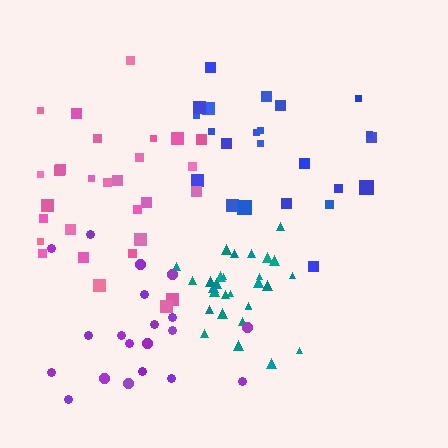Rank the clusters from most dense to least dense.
teal, pink, blue, purple.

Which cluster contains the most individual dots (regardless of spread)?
Teal (29).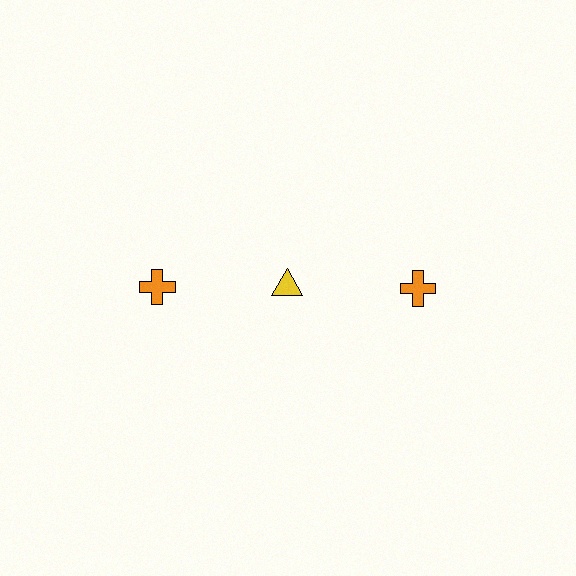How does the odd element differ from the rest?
It differs in both color (yellow instead of orange) and shape (triangle instead of cross).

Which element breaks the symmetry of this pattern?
The yellow triangle in the top row, second from left column breaks the symmetry. All other shapes are orange crosses.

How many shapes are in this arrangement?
There are 3 shapes arranged in a grid pattern.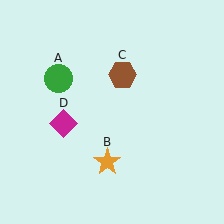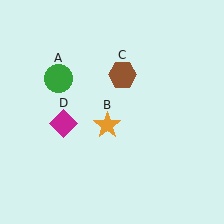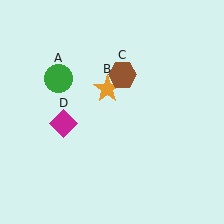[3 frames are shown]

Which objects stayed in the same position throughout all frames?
Green circle (object A) and brown hexagon (object C) and magenta diamond (object D) remained stationary.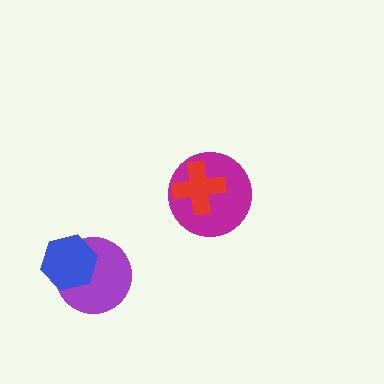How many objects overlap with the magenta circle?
1 object overlaps with the magenta circle.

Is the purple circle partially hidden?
Yes, it is partially covered by another shape.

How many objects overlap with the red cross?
1 object overlaps with the red cross.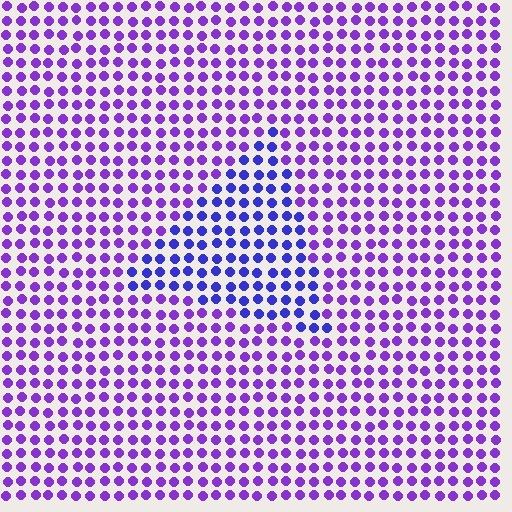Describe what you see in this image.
The image is filled with small purple elements in a uniform arrangement. A triangle-shaped region is visible where the elements are tinted to a slightly different hue, forming a subtle color boundary.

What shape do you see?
I see a triangle.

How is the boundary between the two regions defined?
The boundary is defined purely by a slight shift in hue (about 31 degrees). Spacing, size, and orientation are identical on both sides.